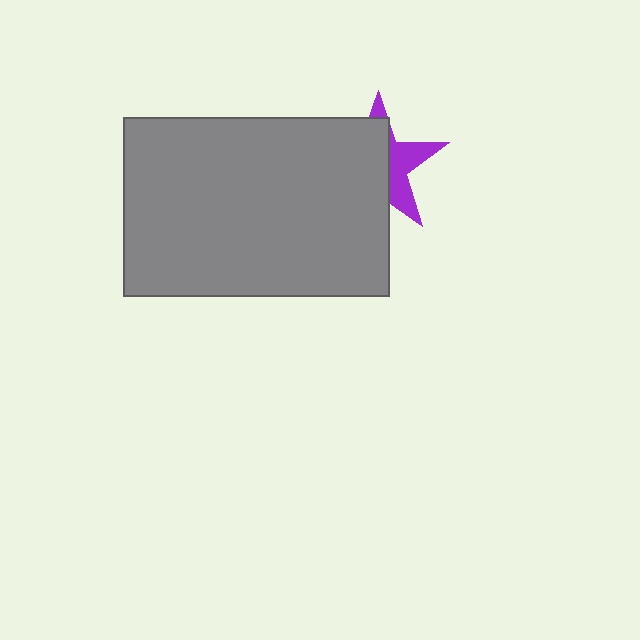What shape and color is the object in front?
The object in front is a gray rectangle.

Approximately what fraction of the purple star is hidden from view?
Roughly 62% of the purple star is hidden behind the gray rectangle.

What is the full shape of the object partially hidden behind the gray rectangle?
The partially hidden object is a purple star.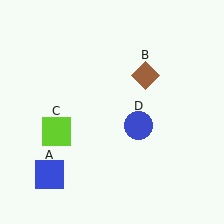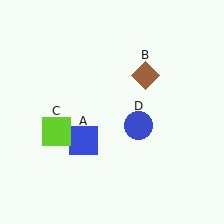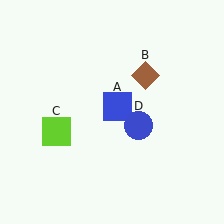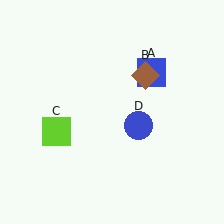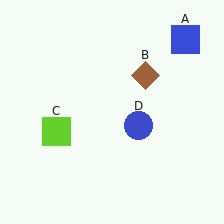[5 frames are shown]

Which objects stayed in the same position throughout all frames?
Brown diamond (object B) and lime square (object C) and blue circle (object D) remained stationary.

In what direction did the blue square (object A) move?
The blue square (object A) moved up and to the right.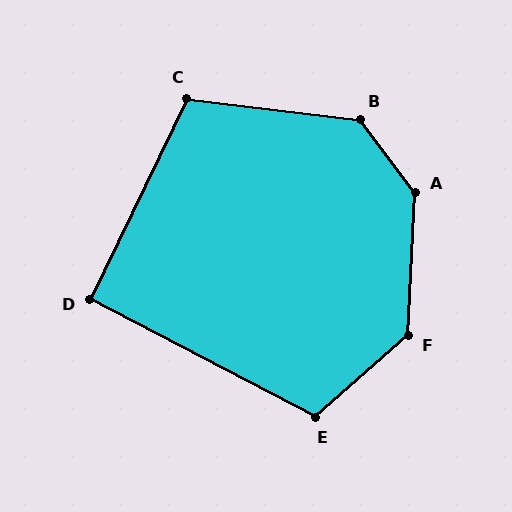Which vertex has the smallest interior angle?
D, at approximately 92 degrees.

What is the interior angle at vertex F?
Approximately 134 degrees (obtuse).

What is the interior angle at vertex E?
Approximately 111 degrees (obtuse).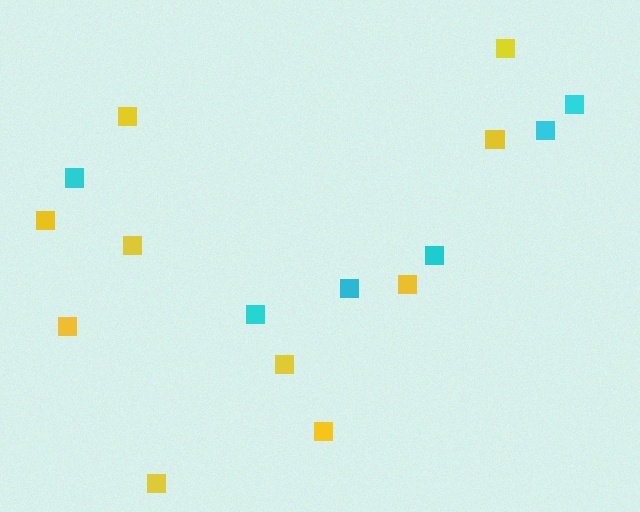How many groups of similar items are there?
There are 2 groups: one group of cyan squares (6) and one group of yellow squares (10).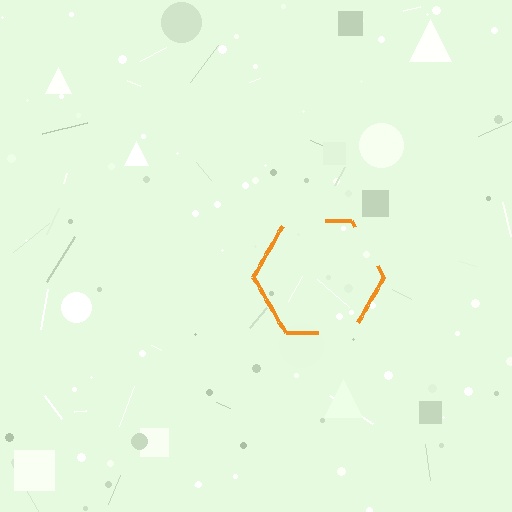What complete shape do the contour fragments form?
The contour fragments form a hexagon.